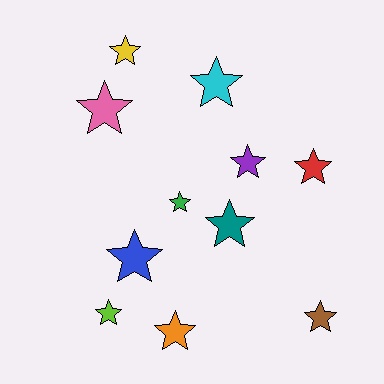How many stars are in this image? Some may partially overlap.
There are 11 stars.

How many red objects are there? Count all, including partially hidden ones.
There is 1 red object.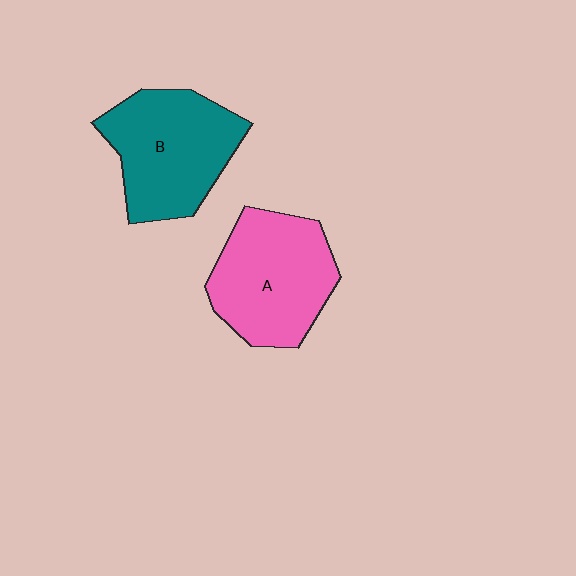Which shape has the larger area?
Shape B (teal).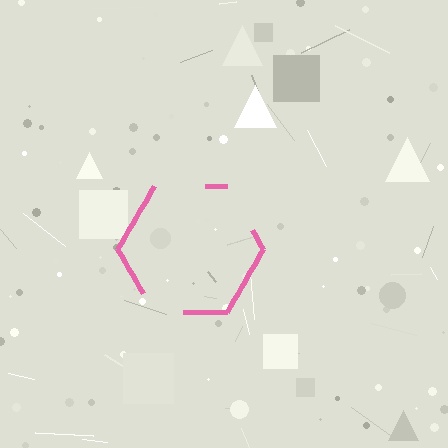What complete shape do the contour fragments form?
The contour fragments form a hexagon.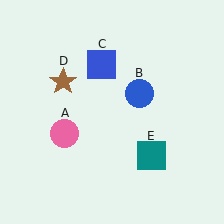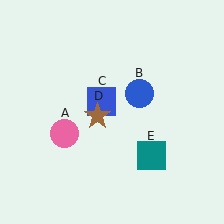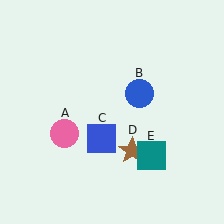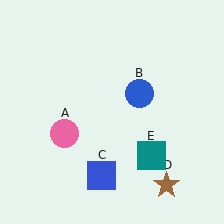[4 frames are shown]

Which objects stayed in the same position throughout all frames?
Pink circle (object A) and blue circle (object B) and teal square (object E) remained stationary.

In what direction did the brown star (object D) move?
The brown star (object D) moved down and to the right.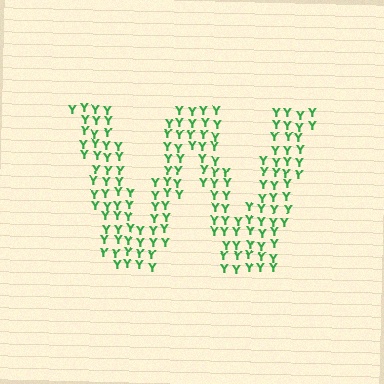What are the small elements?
The small elements are letter Y's.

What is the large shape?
The large shape is the letter W.